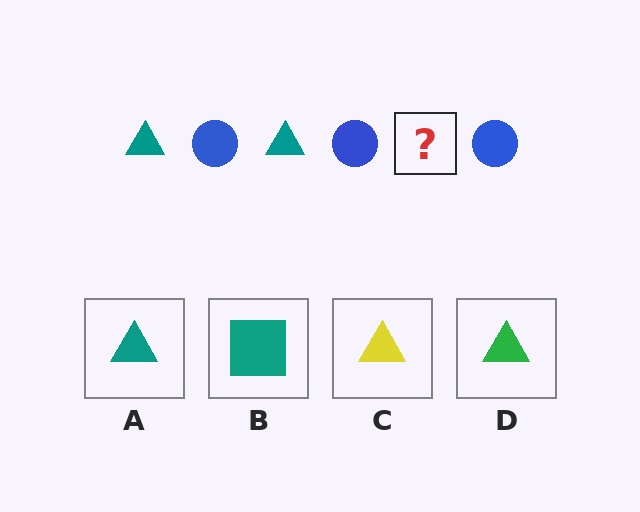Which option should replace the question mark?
Option A.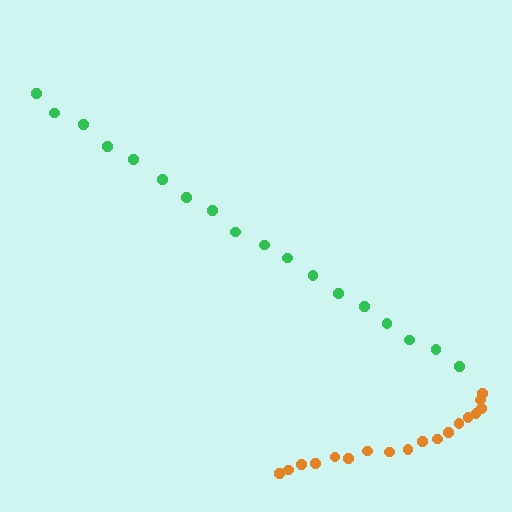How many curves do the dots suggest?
There are 2 distinct paths.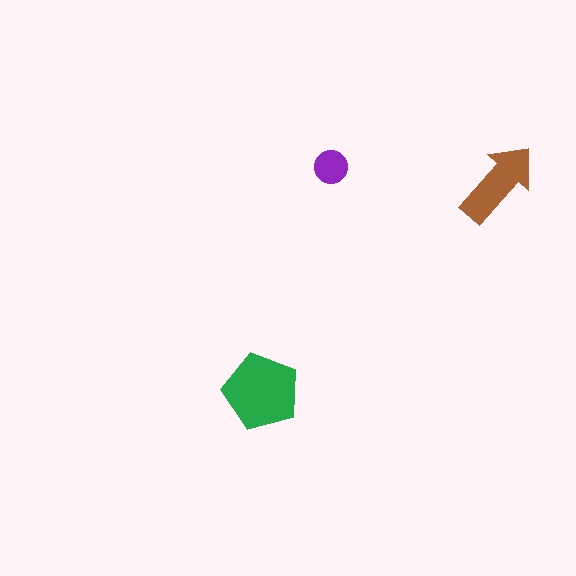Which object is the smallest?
The purple circle.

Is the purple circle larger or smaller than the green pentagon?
Smaller.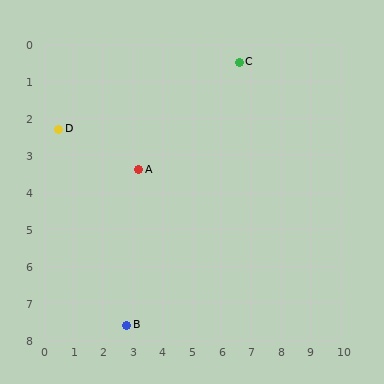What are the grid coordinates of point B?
Point B is at approximately (2.8, 7.6).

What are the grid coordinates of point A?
Point A is at approximately (3.2, 3.4).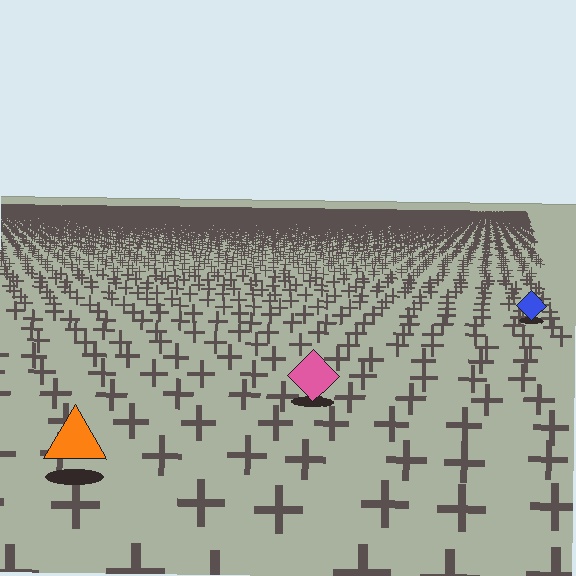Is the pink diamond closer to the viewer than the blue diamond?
Yes. The pink diamond is closer — you can tell from the texture gradient: the ground texture is coarser near it.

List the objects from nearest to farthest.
From nearest to farthest: the orange triangle, the pink diamond, the blue diamond.